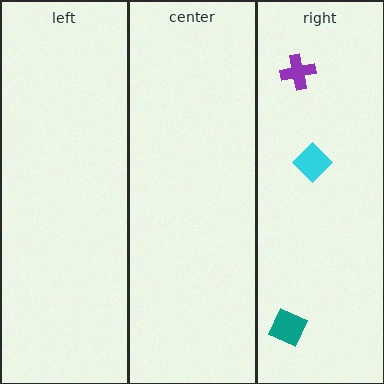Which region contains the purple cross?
The right region.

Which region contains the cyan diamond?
The right region.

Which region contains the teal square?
The right region.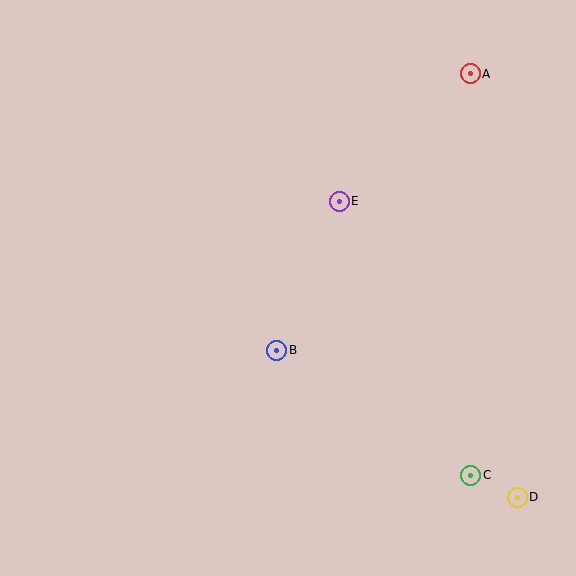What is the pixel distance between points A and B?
The distance between A and B is 337 pixels.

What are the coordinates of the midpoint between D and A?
The midpoint between D and A is at (494, 285).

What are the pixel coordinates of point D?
Point D is at (517, 497).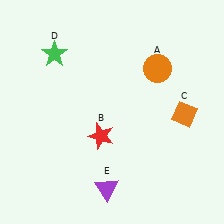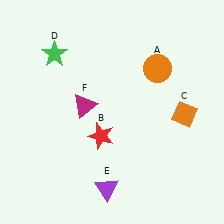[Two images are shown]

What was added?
A magenta triangle (F) was added in Image 2.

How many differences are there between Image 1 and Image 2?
There is 1 difference between the two images.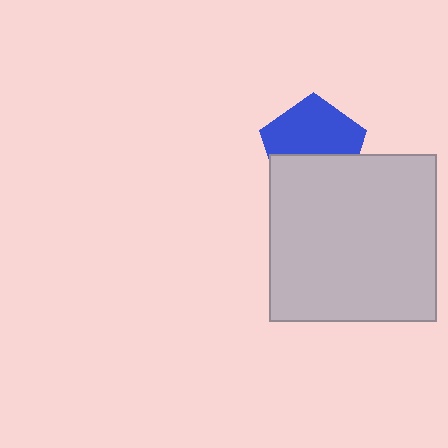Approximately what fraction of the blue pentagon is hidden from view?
Roughly 42% of the blue pentagon is hidden behind the light gray square.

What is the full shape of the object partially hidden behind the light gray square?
The partially hidden object is a blue pentagon.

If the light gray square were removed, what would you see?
You would see the complete blue pentagon.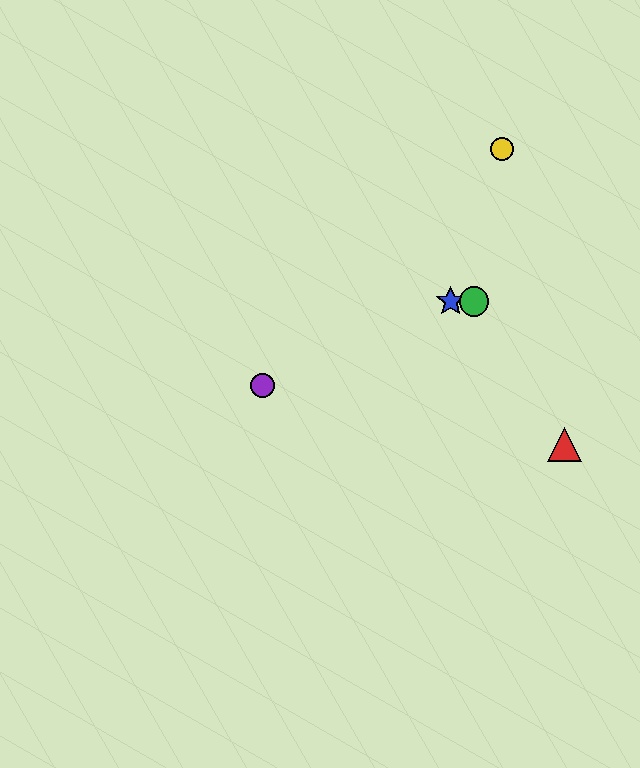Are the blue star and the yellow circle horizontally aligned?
No, the blue star is at y≈301 and the yellow circle is at y≈149.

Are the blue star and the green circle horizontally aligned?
Yes, both are at y≈301.